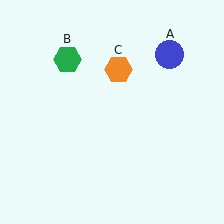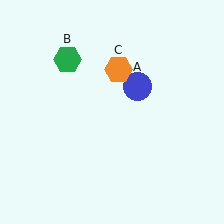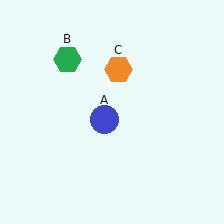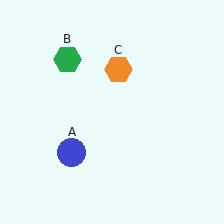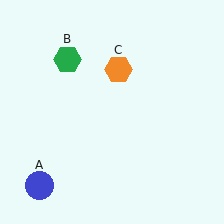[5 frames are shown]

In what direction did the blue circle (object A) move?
The blue circle (object A) moved down and to the left.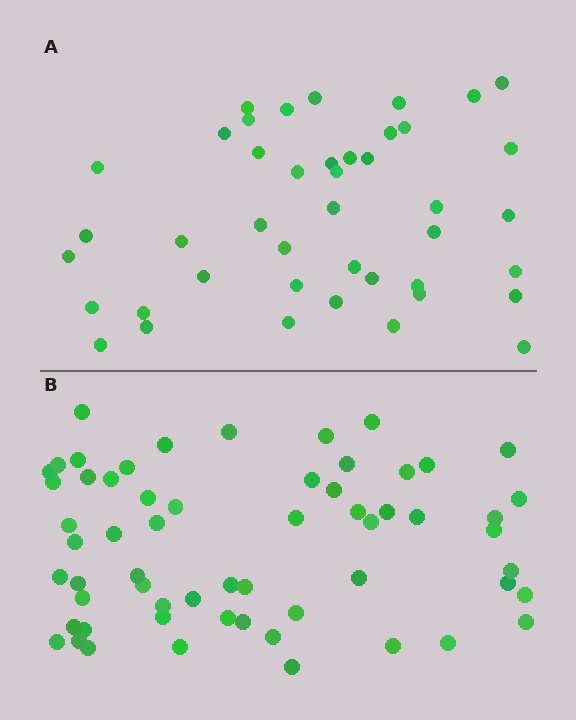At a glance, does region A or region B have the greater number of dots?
Region B (the bottom region) has more dots.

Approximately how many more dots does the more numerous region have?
Region B has approximately 15 more dots than region A.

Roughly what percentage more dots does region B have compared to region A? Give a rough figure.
About 40% more.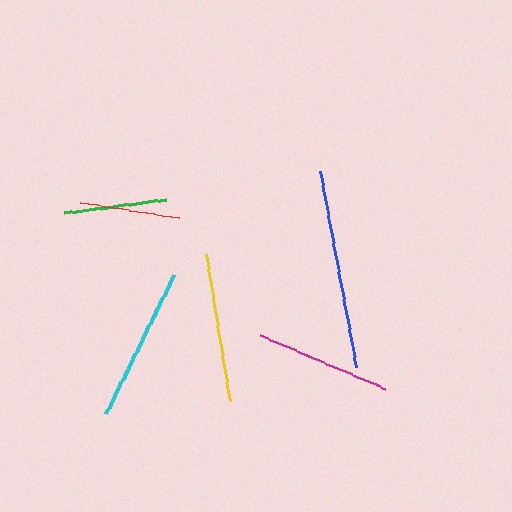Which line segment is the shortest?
The red line is the shortest at approximately 101 pixels.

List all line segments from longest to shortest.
From longest to shortest: blue, cyan, yellow, magenta, green, red.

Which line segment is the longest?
The blue line is the longest at approximately 199 pixels.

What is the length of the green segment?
The green segment is approximately 103 pixels long.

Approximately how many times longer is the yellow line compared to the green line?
The yellow line is approximately 1.4 times the length of the green line.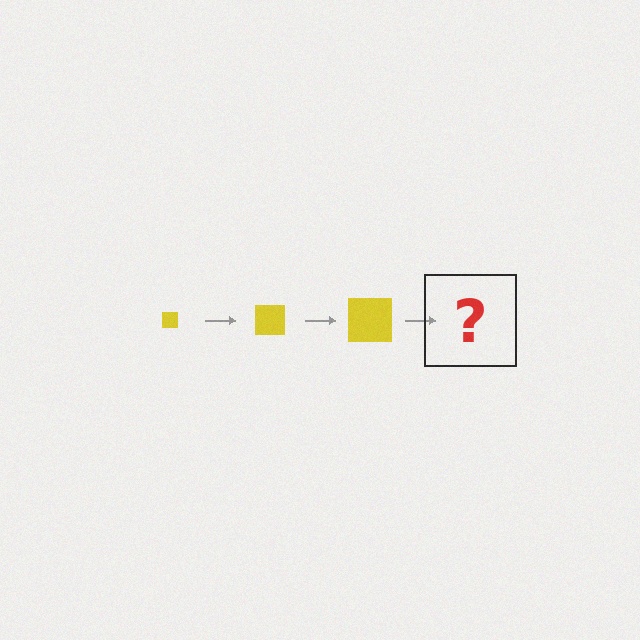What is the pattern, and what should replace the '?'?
The pattern is that the square gets progressively larger each step. The '?' should be a yellow square, larger than the previous one.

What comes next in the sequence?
The next element should be a yellow square, larger than the previous one.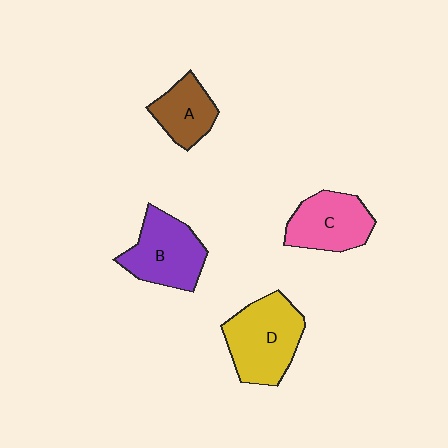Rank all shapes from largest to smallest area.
From largest to smallest: D (yellow), B (purple), C (pink), A (brown).